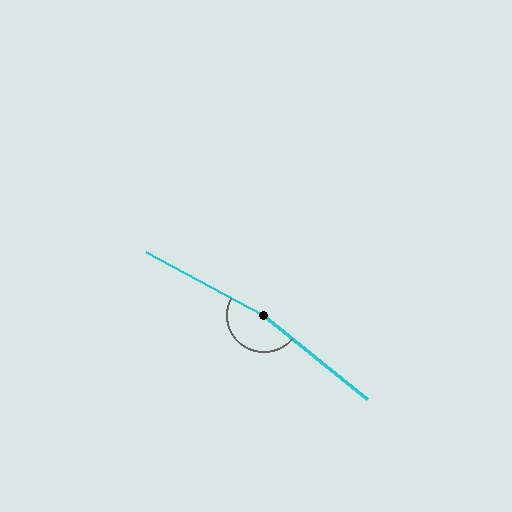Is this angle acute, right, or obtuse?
It is obtuse.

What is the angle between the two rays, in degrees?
Approximately 169 degrees.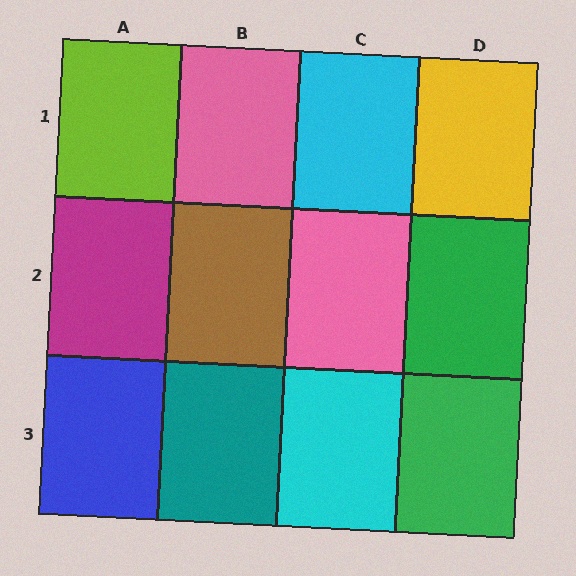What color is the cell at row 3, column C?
Cyan.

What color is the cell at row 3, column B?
Teal.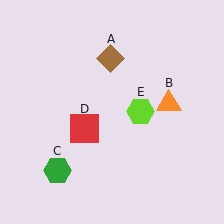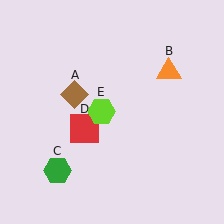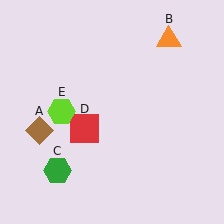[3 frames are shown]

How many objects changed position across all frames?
3 objects changed position: brown diamond (object A), orange triangle (object B), lime hexagon (object E).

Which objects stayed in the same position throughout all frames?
Green hexagon (object C) and red square (object D) remained stationary.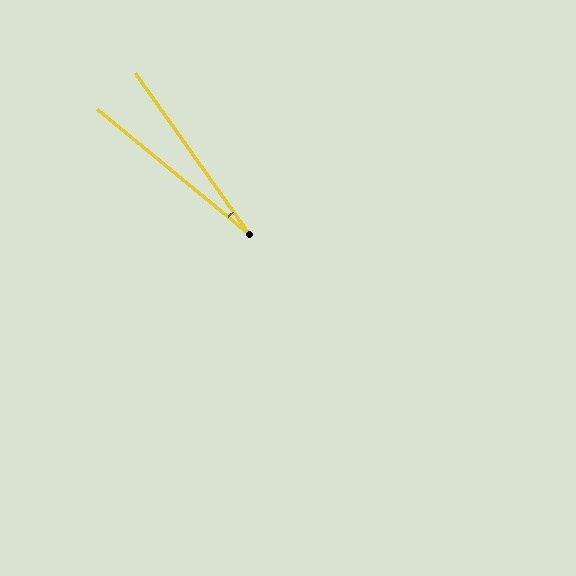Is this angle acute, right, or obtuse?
It is acute.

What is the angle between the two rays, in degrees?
Approximately 15 degrees.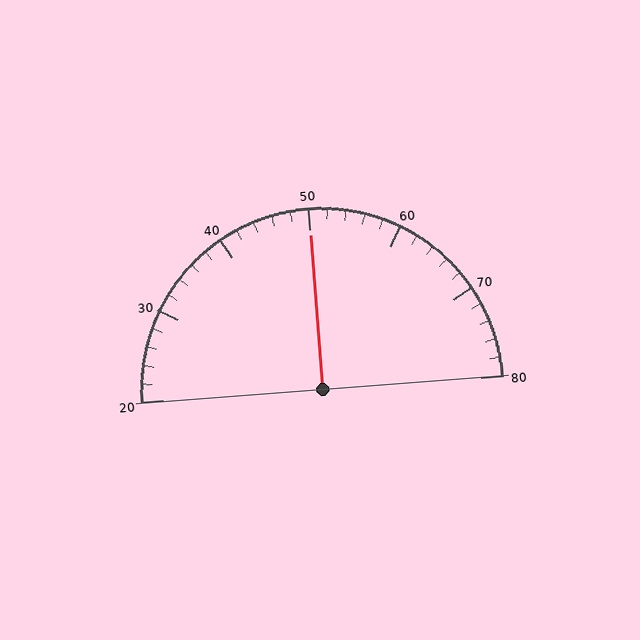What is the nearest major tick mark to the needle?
The nearest major tick mark is 50.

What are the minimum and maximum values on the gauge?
The gauge ranges from 20 to 80.